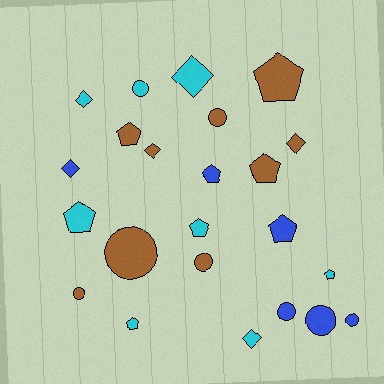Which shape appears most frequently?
Pentagon, with 9 objects.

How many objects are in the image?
There are 23 objects.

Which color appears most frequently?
Brown, with 9 objects.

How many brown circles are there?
There are 4 brown circles.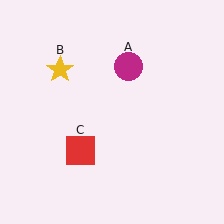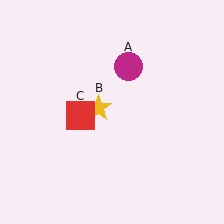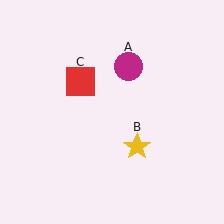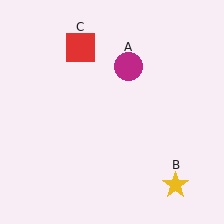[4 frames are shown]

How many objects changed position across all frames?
2 objects changed position: yellow star (object B), red square (object C).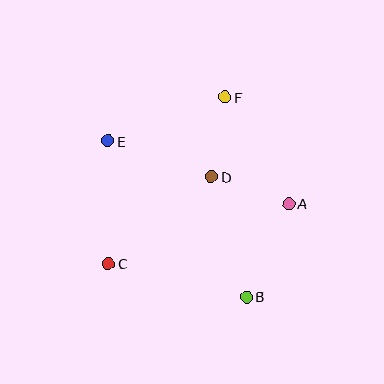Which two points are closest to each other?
Points D and F are closest to each other.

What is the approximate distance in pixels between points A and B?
The distance between A and B is approximately 103 pixels.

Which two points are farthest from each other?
Points B and E are farthest from each other.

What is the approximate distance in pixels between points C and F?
The distance between C and F is approximately 203 pixels.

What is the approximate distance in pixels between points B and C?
The distance between B and C is approximately 142 pixels.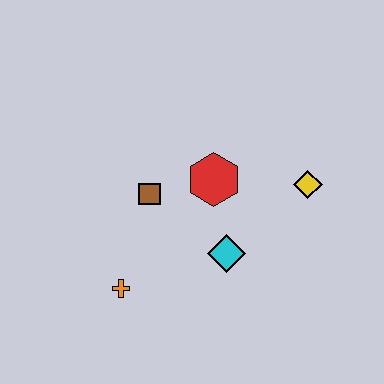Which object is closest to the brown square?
The red hexagon is closest to the brown square.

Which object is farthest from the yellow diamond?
The orange cross is farthest from the yellow diamond.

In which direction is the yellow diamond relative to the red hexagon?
The yellow diamond is to the right of the red hexagon.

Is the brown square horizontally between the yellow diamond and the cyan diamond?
No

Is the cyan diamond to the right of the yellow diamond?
No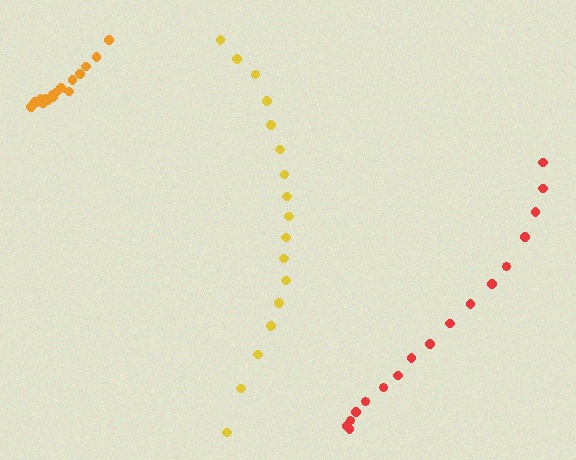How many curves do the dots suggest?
There are 3 distinct paths.